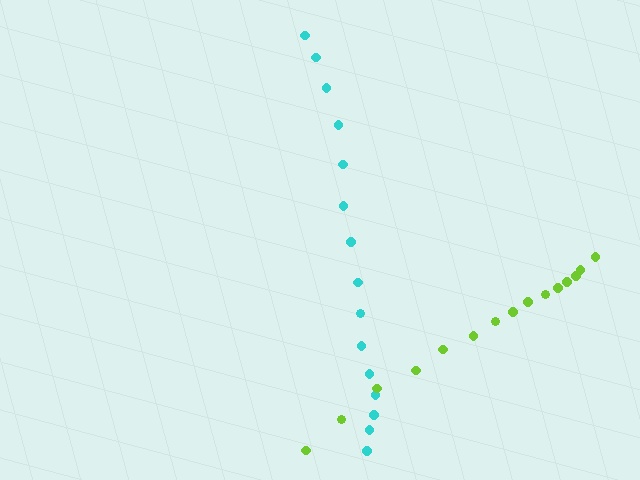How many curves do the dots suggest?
There are 2 distinct paths.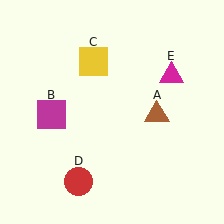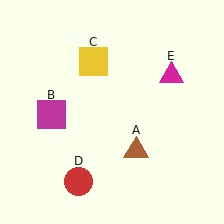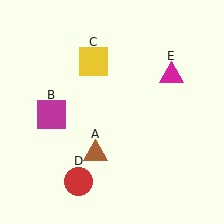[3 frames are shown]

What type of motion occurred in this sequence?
The brown triangle (object A) rotated clockwise around the center of the scene.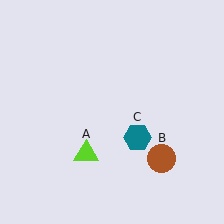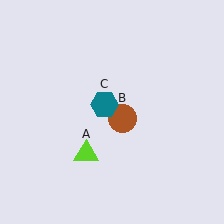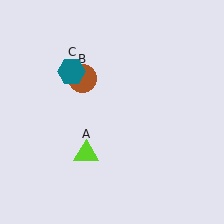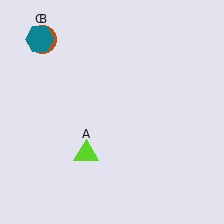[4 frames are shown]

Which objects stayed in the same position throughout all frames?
Lime triangle (object A) remained stationary.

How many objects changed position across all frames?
2 objects changed position: brown circle (object B), teal hexagon (object C).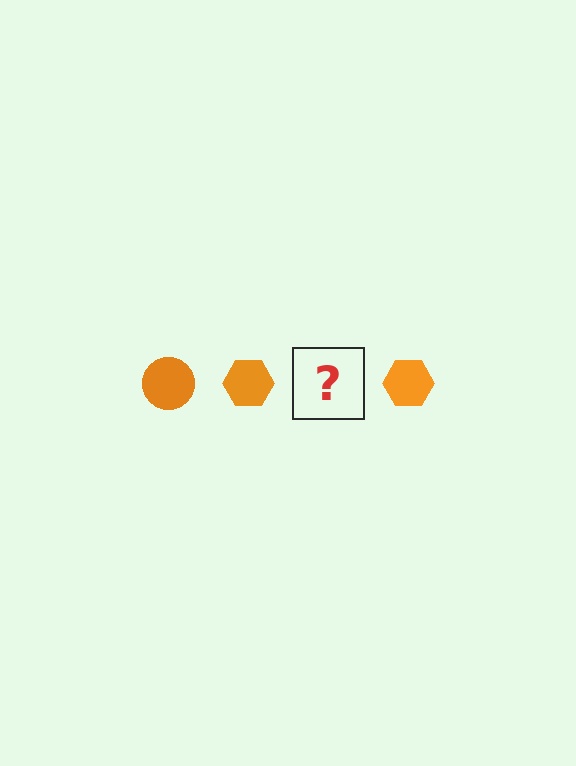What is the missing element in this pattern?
The missing element is an orange circle.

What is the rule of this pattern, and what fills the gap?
The rule is that the pattern cycles through circle, hexagon shapes in orange. The gap should be filled with an orange circle.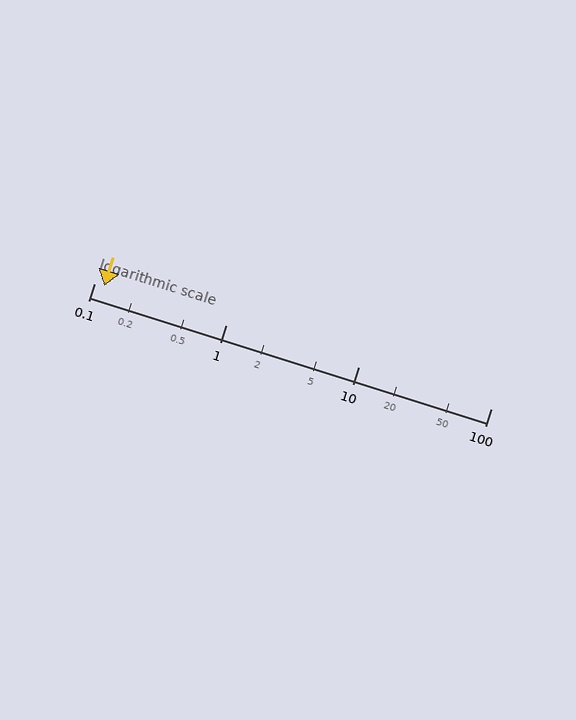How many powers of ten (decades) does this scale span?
The scale spans 3 decades, from 0.1 to 100.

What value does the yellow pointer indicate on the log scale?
The pointer indicates approximately 0.12.